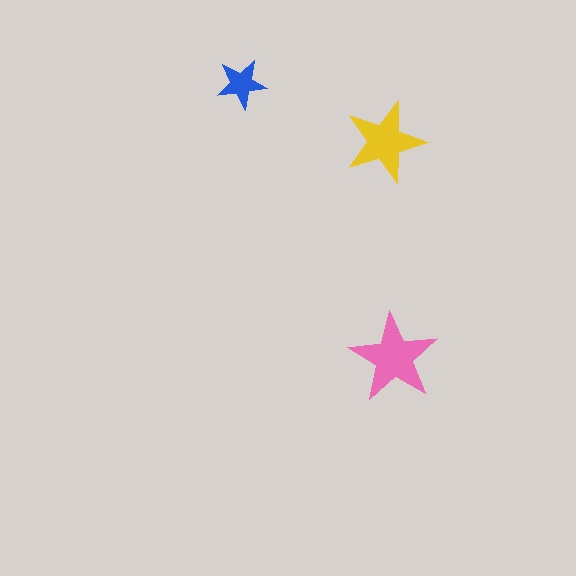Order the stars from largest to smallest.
the pink one, the yellow one, the blue one.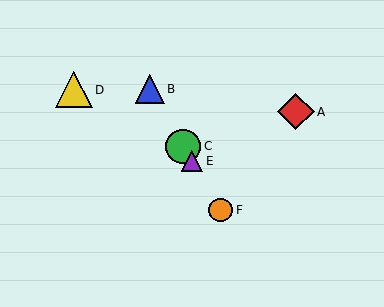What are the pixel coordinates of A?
Object A is at (296, 112).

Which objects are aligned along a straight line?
Objects B, C, E, F are aligned along a straight line.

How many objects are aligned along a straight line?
4 objects (B, C, E, F) are aligned along a straight line.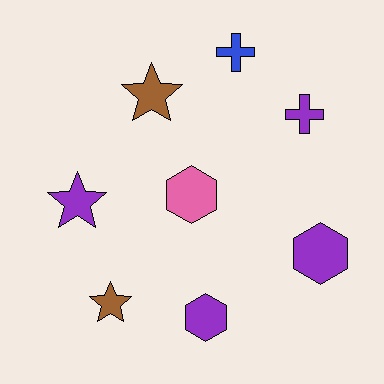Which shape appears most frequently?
Hexagon, with 3 objects.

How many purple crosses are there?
There is 1 purple cross.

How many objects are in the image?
There are 8 objects.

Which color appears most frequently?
Purple, with 4 objects.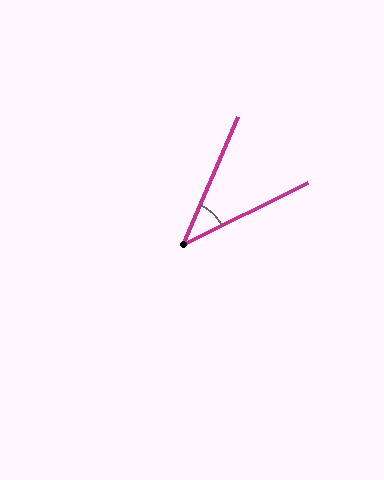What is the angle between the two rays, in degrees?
Approximately 40 degrees.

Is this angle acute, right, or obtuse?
It is acute.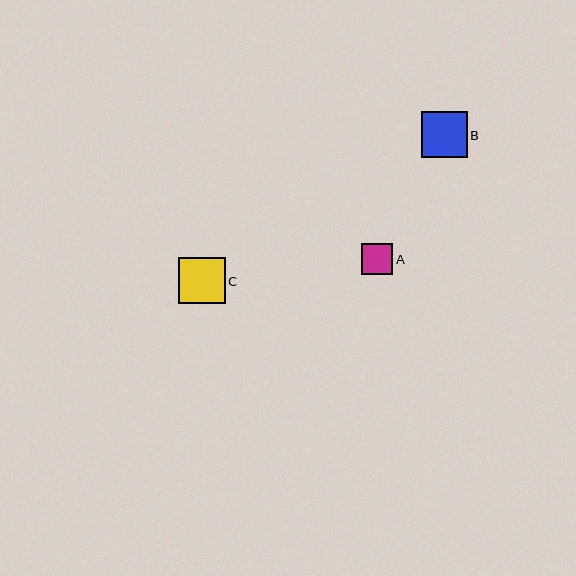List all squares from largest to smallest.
From largest to smallest: C, B, A.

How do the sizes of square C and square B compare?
Square C and square B are approximately the same size.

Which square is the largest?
Square C is the largest with a size of approximately 46 pixels.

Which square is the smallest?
Square A is the smallest with a size of approximately 31 pixels.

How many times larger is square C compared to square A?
Square C is approximately 1.5 times the size of square A.